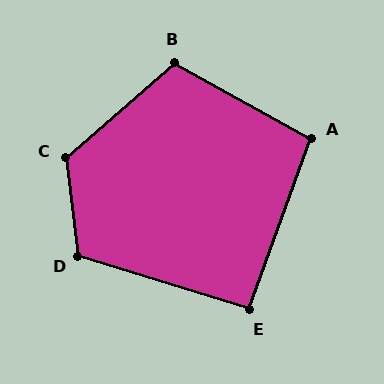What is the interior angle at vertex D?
Approximately 114 degrees (obtuse).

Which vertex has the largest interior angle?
C, at approximately 124 degrees.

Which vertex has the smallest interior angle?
E, at approximately 93 degrees.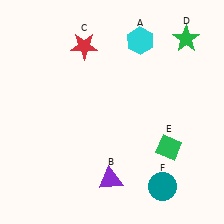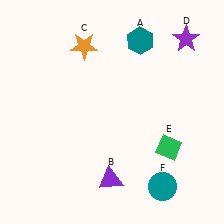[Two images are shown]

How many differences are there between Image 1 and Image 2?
There are 3 differences between the two images.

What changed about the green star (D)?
In Image 1, D is green. In Image 2, it changed to purple.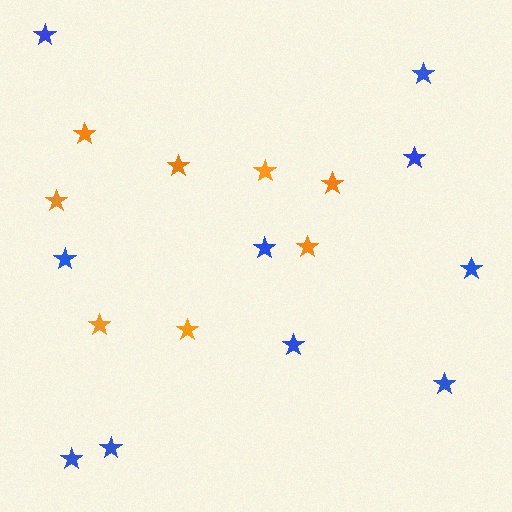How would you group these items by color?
There are 2 groups: one group of blue stars (10) and one group of orange stars (8).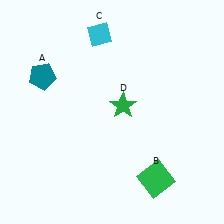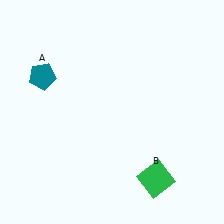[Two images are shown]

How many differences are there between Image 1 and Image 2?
There are 2 differences between the two images.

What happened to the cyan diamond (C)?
The cyan diamond (C) was removed in Image 2. It was in the top-left area of Image 1.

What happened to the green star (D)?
The green star (D) was removed in Image 2. It was in the top-right area of Image 1.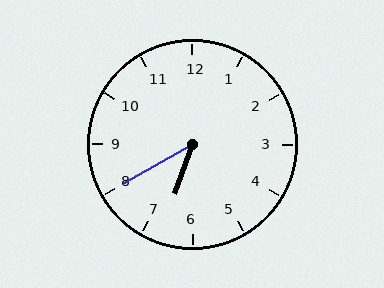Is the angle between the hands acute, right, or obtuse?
It is acute.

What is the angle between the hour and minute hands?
Approximately 40 degrees.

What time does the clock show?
6:40.